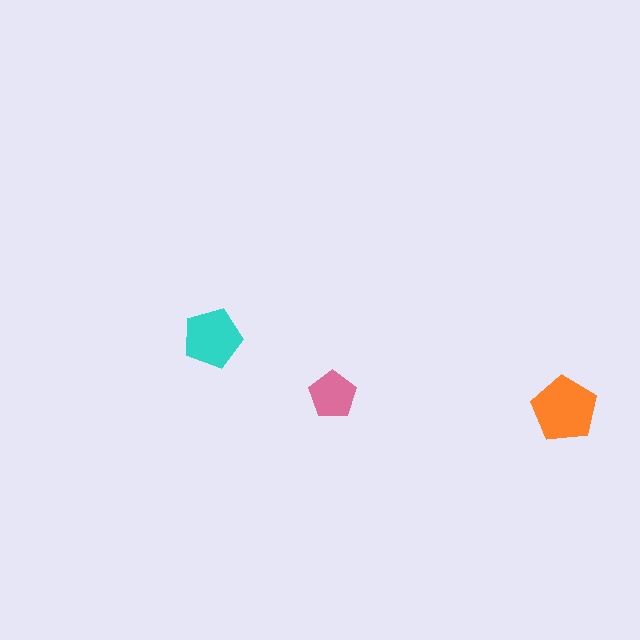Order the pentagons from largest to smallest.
the orange one, the cyan one, the pink one.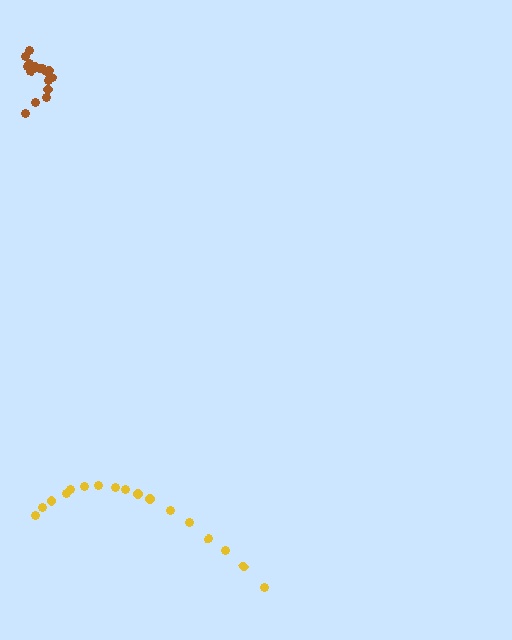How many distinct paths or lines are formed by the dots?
There are 2 distinct paths.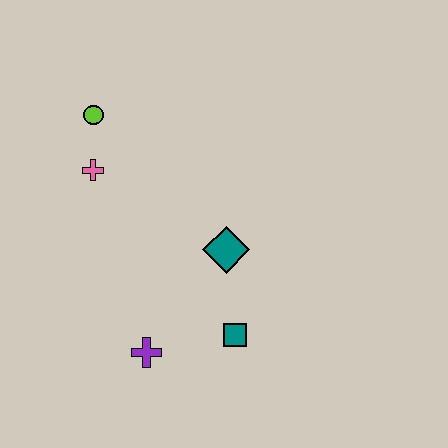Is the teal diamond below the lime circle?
Yes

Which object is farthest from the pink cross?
The teal square is farthest from the pink cross.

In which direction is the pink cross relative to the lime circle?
The pink cross is below the lime circle.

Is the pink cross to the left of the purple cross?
Yes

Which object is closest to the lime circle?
The pink cross is closest to the lime circle.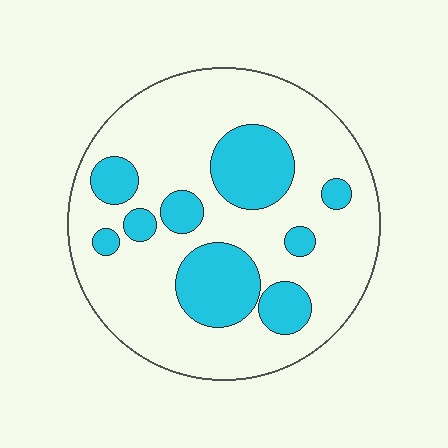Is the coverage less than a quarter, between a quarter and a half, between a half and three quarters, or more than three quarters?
Between a quarter and a half.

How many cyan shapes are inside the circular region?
9.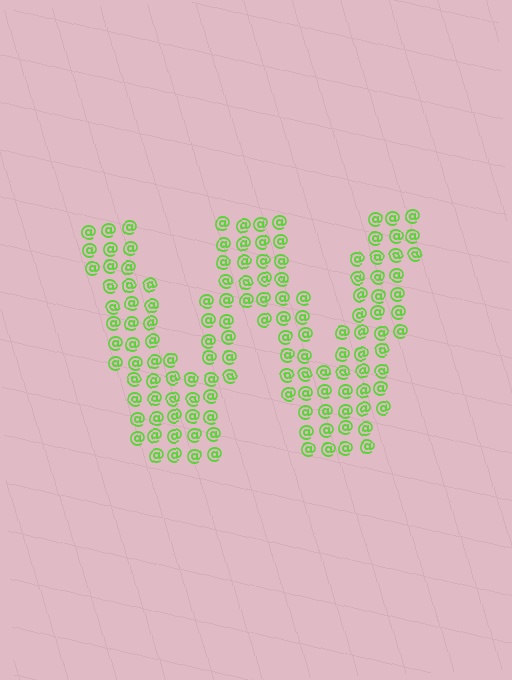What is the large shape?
The large shape is the letter W.